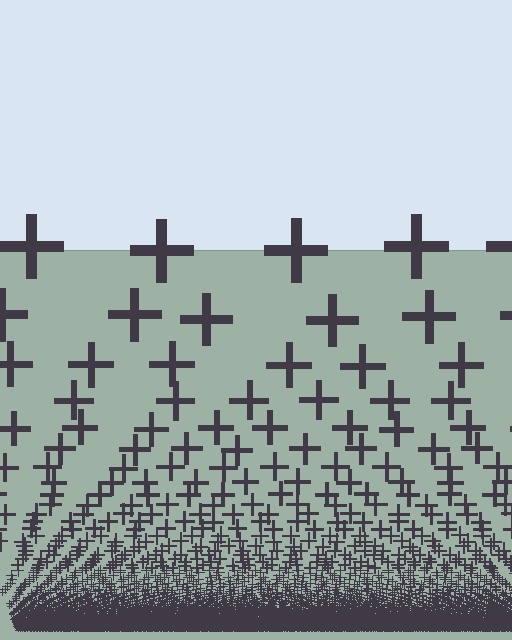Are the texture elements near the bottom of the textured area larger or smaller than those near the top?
Smaller. The gradient is inverted — elements near the bottom are smaller and denser.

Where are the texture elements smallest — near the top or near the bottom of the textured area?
Near the bottom.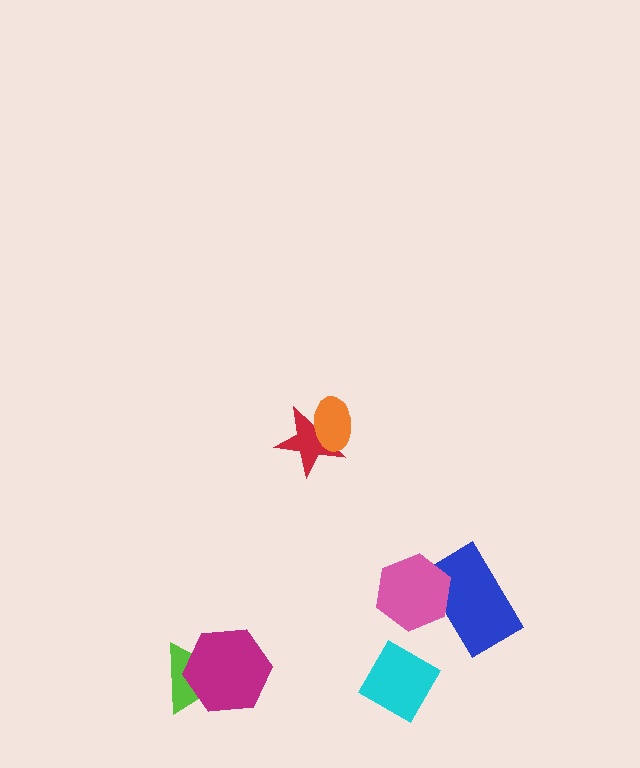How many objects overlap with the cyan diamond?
0 objects overlap with the cyan diamond.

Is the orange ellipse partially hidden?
No, no other shape covers it.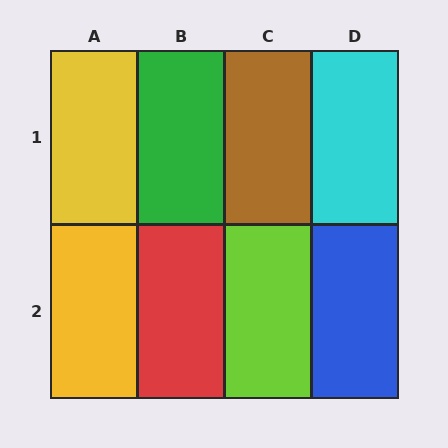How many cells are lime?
1 cell is lime.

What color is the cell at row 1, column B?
Green.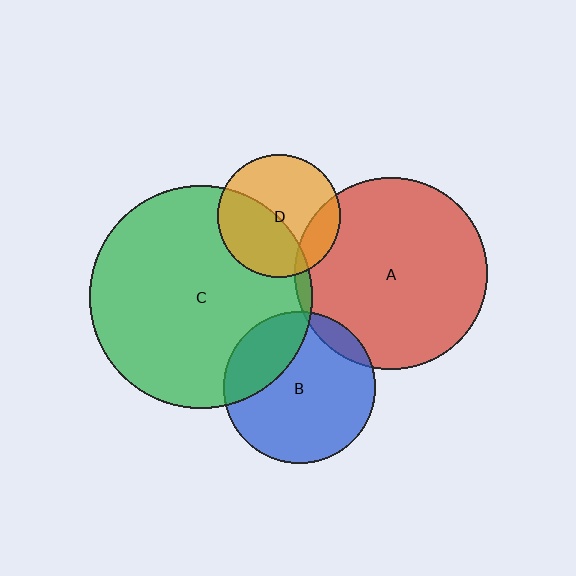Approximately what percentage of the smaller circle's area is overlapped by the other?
Approximately 45%.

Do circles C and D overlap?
Yes.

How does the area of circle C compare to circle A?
Approximately 1.3 times.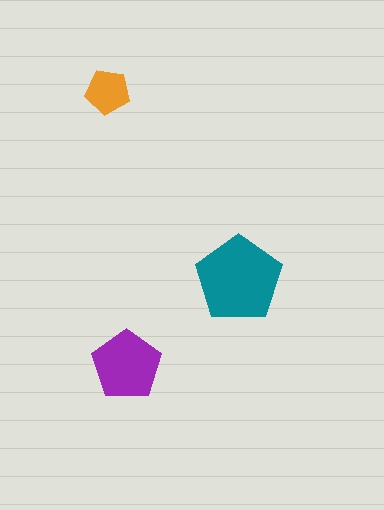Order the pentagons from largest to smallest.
the teal one, the purple one, the orange one.